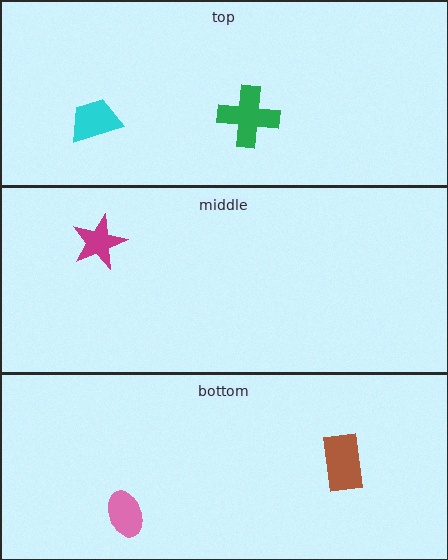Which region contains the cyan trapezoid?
The top region.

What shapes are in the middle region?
The magenta star.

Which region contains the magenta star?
The middle region.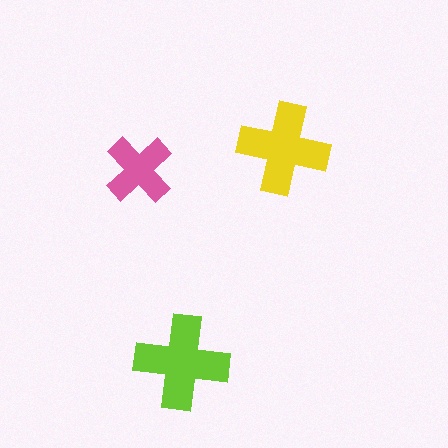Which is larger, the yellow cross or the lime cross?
The lime one.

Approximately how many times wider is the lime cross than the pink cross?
About 1.5 times wider.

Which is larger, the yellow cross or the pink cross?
The yellow one.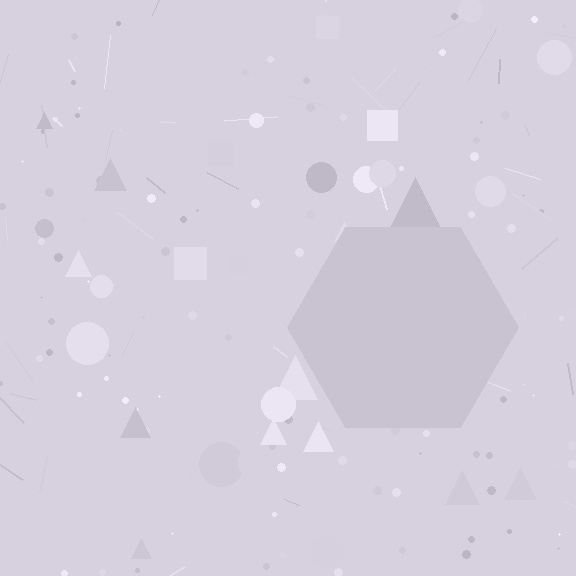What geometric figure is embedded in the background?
A hexagon is embedded in the background.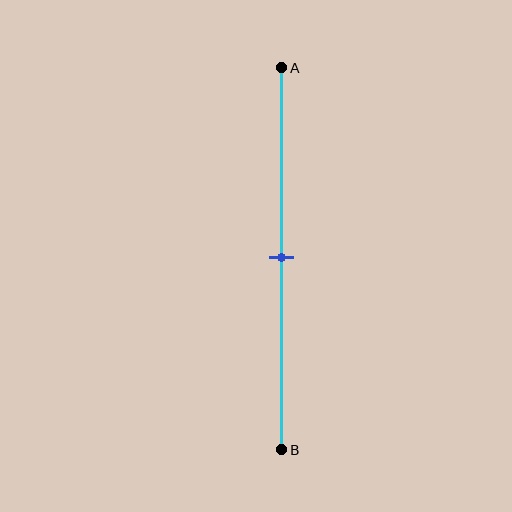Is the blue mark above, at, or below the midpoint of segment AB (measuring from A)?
The blue mark is approximately at the midpoint of segment AB.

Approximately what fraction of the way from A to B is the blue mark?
The blue mark is approximately 50% of the way from A to B.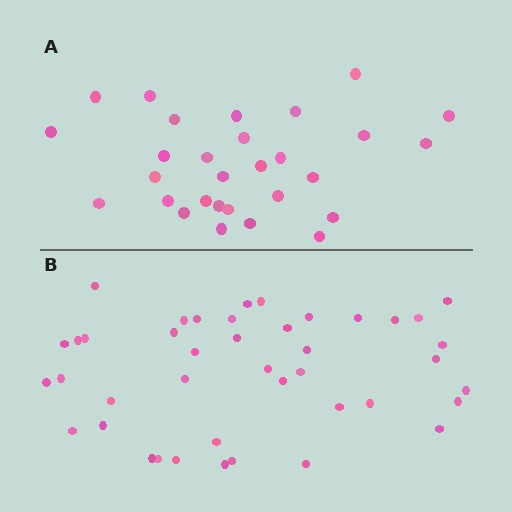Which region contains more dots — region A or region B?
Region B (the bottom region) has more dots.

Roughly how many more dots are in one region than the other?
Region B has approximately 15 more dots than region A.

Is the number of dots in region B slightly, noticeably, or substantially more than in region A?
Region B has noticeably more, but not dramatically so. The ratio is roughly 1.4 to 1.